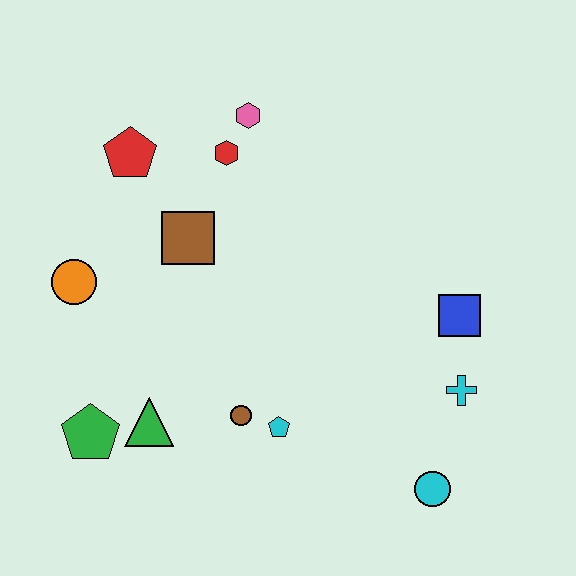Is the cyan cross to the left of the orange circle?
No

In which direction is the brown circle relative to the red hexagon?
The brown circle is below the red hexagon.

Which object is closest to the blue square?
The cyan cross is closest to the blue square.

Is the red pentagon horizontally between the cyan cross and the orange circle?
Yes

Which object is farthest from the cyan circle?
The red pentagon is farthest from the cyan circle.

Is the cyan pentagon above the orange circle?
No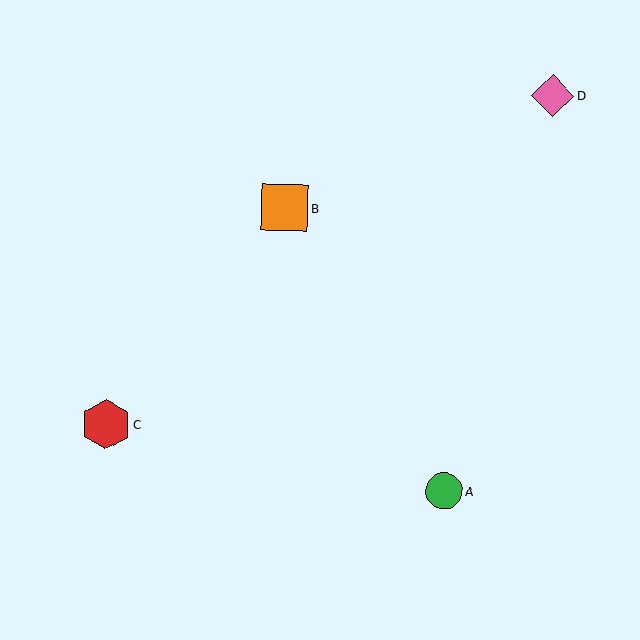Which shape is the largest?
The red hexagon (labeled C) is the largest.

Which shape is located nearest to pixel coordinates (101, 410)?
The red hexagon (labeled C) at (106, 424) is nearest to that location.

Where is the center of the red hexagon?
The center of the red hexagon is at (106, 424).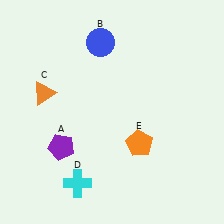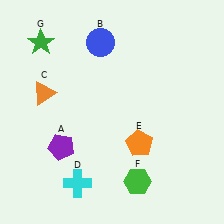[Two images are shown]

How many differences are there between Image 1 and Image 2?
There are 2 differences between the two images.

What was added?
A green hexagon (F), a green star (G) were added in Image 2.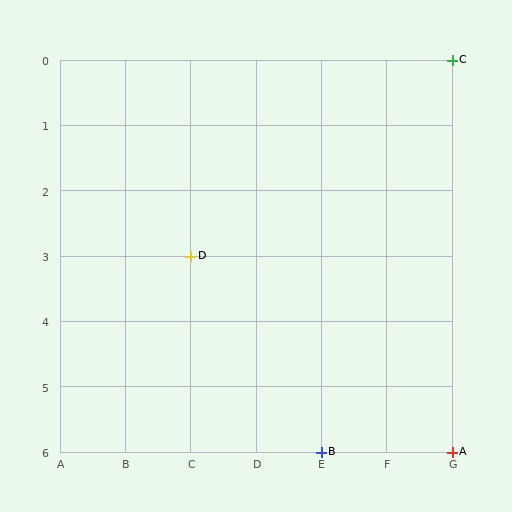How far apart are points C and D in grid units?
Points C and D are 4 columns and 3 rows apart (about 5.0 grid units diagonally).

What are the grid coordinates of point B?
Point B is at grid coordinates (E, 6).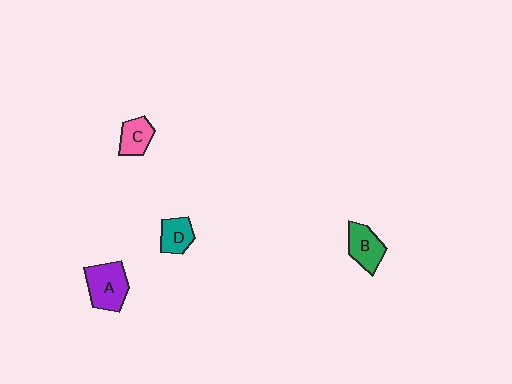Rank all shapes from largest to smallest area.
From largest to smallest: A (purple), B (green), D (teal), C (pink).